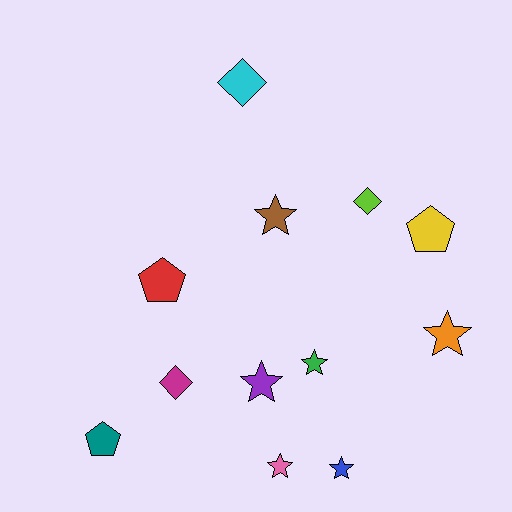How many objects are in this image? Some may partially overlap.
There are 12 objects.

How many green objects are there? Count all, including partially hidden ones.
There is 1 green object.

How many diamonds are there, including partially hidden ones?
There are 3 diamonds.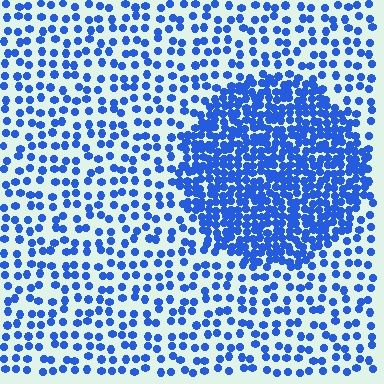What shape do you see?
I see a circle.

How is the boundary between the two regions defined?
The boundary is defined by a change in element density (approximately 2.6x ratio). All elements are the same color, size, and shape.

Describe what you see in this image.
The image contains small blue elements arranged at two different densities. A circle-shaped region is visible where the elements are more densely packed than the surrounding area.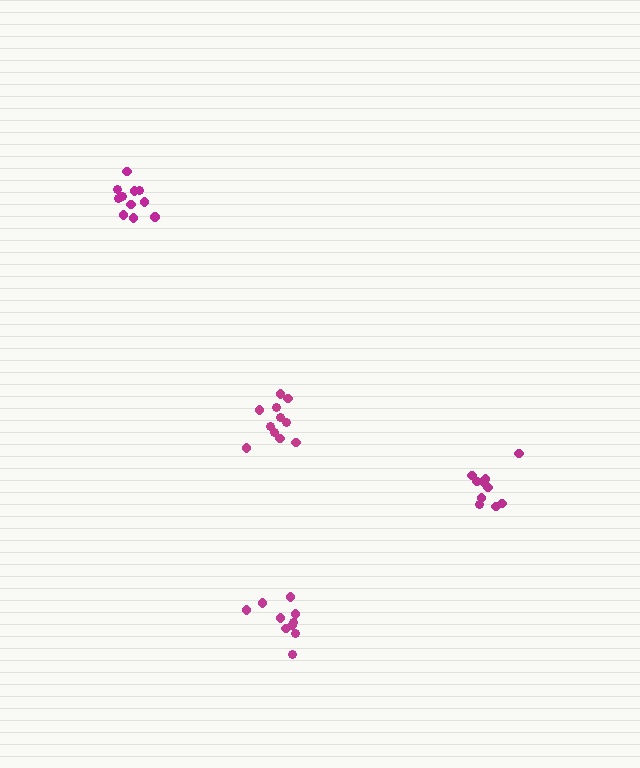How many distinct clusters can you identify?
There are 4 distinct clusters.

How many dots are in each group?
Group 1: 10 dots, Group 2: 11 dots, Group 3: 11 dots, Group 4: 11 dots (43 total).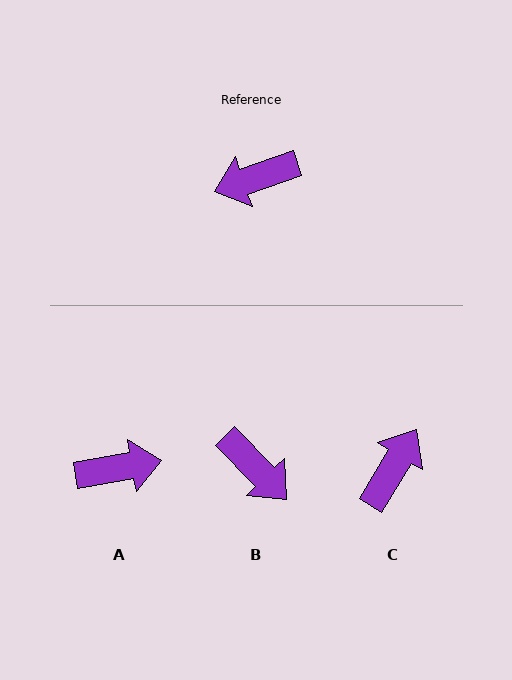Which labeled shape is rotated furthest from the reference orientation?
A, about 171 degrees away.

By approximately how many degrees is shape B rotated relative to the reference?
Approximately 115 degrees counter-clockwise.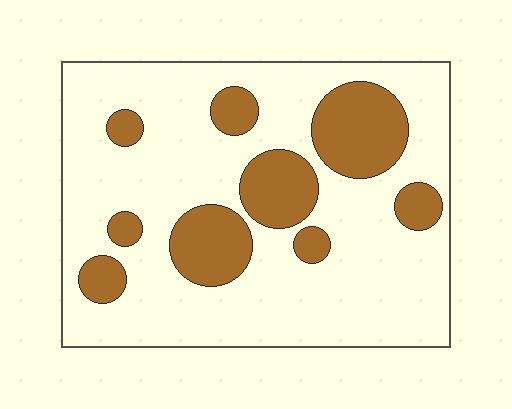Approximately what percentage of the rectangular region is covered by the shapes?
Approximately 25%.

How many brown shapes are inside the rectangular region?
9.